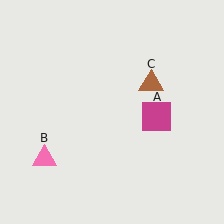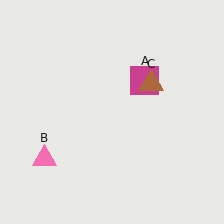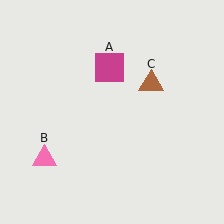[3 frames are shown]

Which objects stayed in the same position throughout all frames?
Pink triangle (object B) and brown triangle (object C) remained stationary.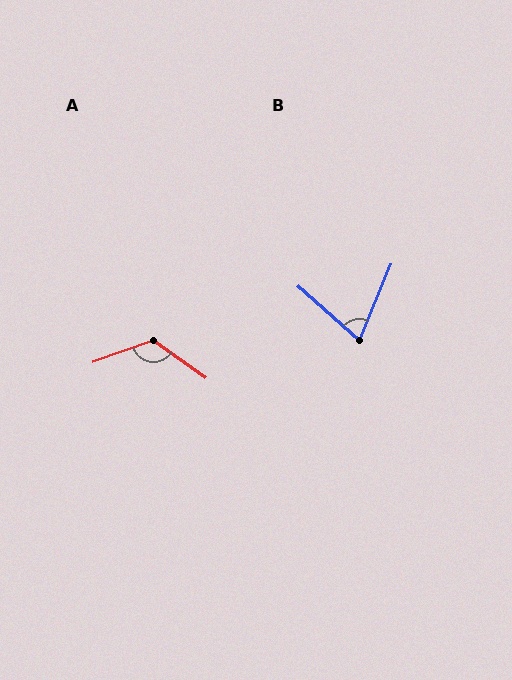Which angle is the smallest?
B, at approximately 71 degrees.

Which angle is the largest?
A, at approximately 125 degrees.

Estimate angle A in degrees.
Approximately 125 degrees.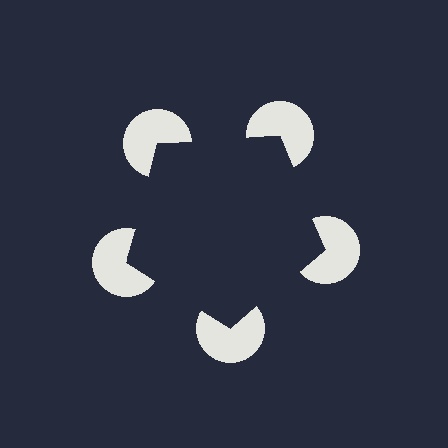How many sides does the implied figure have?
5 sides.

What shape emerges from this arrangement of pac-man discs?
An illusory pentagon — its edges are inferred from the aligned wedge cuts in the pac-man discs, not physically drawn.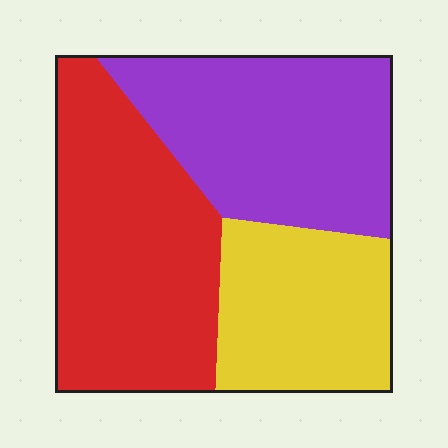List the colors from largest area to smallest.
From largest to smallest: red, purple, yellow.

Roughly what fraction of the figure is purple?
Purple takes up between a third and a half of the figure.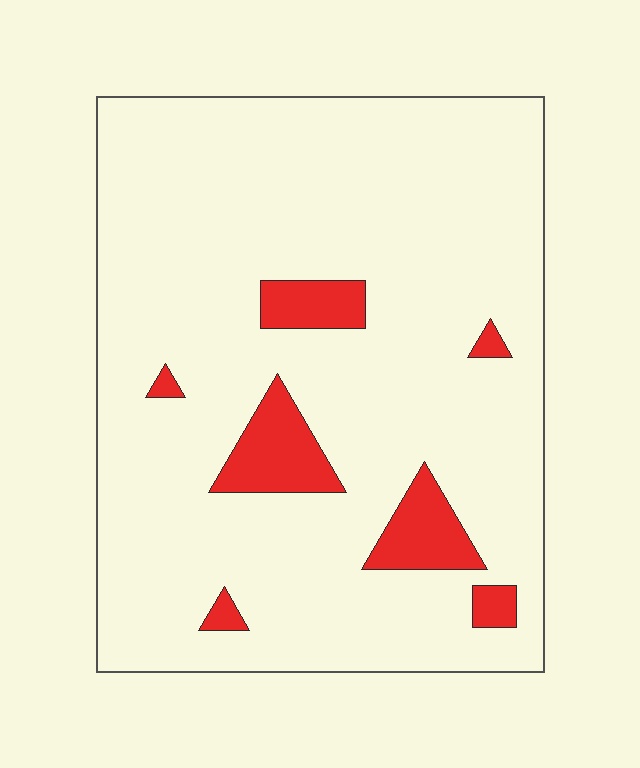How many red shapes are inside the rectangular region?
7.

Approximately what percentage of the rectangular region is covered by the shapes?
Approximately 10%.